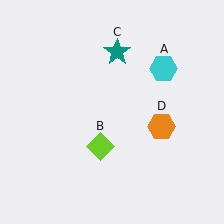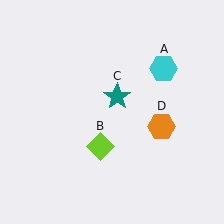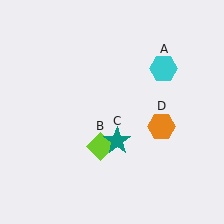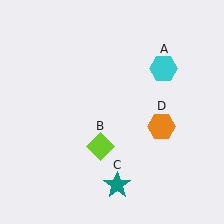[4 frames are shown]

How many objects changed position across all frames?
1 object changed position: teal star (object C).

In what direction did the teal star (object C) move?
The teal star (object C) moved down.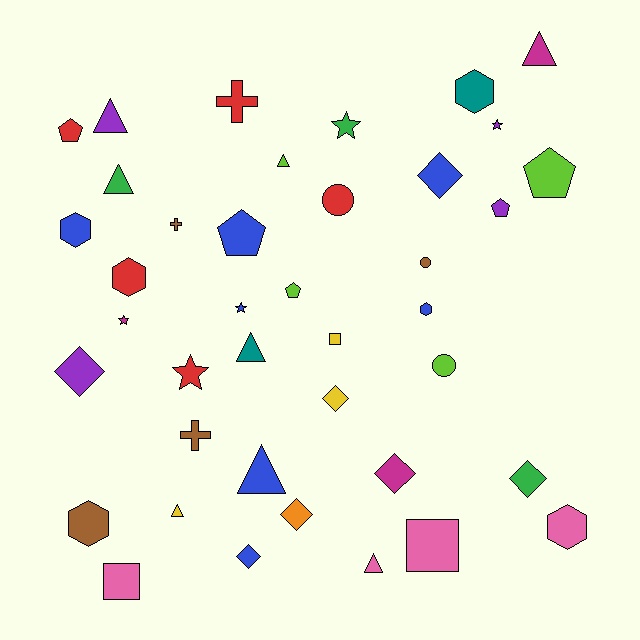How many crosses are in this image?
There are 3 crosses.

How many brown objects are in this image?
There are 4 brown objects.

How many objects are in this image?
There are 40 objects.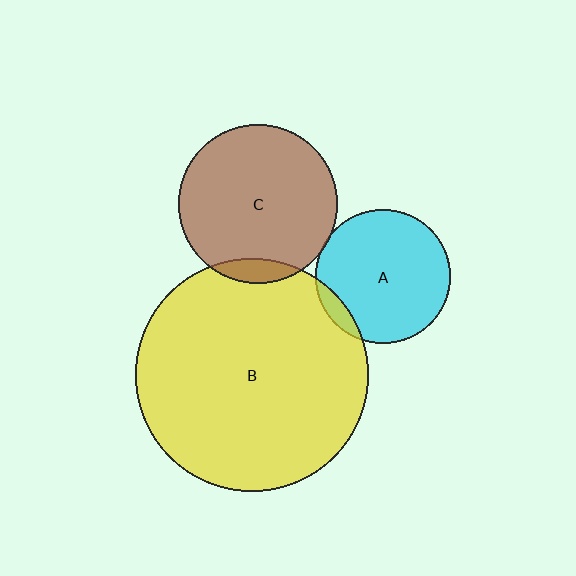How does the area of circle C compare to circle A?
Approximately 1.4 times.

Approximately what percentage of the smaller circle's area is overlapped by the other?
Approximately 10%.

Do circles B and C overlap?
Yes.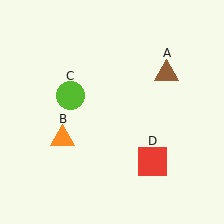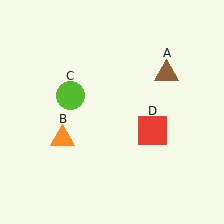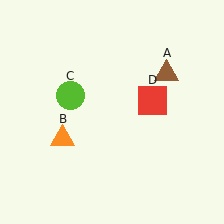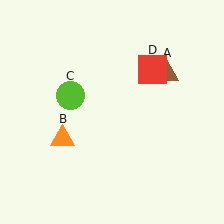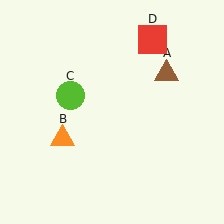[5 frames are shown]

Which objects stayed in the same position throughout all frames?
Brown triangle (object A) and orange triangle (object B) and lime circle (object C) remained stationary.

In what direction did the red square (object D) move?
The red square (object D) moved up.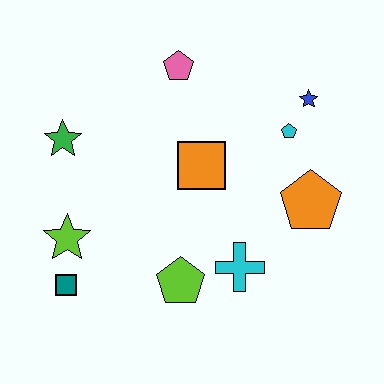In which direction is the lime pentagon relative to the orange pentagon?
The lime pentagon is to the left of the orange pentagon.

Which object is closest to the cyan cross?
The lime pentagon is closest to the cyan cross.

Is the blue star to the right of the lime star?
Yes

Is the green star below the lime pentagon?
No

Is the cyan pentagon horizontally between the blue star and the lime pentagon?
Yes